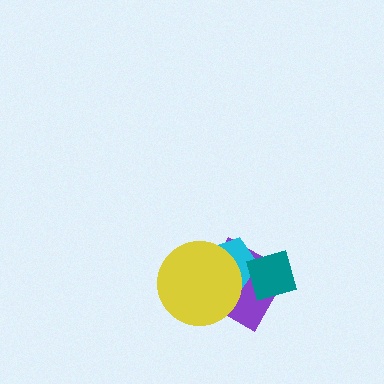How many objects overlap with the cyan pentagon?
3 objects overlap with the cyan pentagon.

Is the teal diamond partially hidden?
No, no other shape covers it.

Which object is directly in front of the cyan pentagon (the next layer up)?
The teal diamond is directly in front of the cyan pentagon.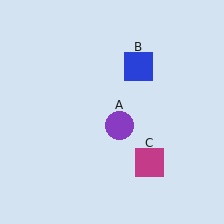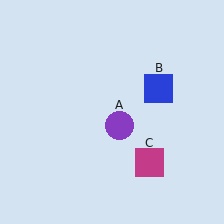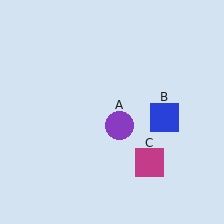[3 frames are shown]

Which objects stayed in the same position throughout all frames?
Purple circle (object A) and magenta square (object C) remained stationary.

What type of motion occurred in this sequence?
The blue square (object B) rotated clockwise around the center of the scene.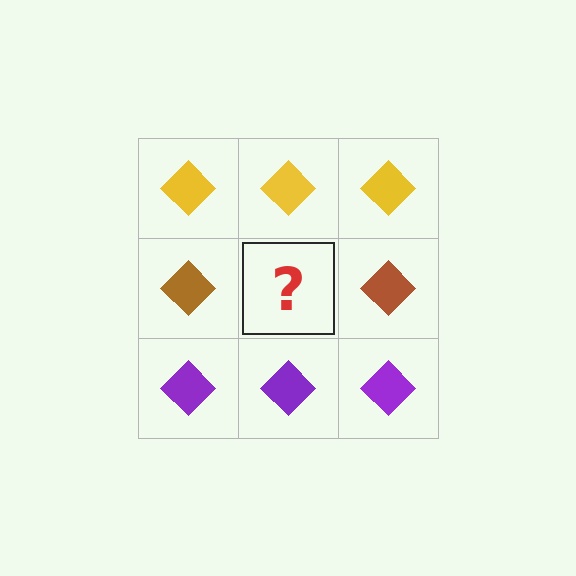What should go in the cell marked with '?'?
The missing cell should contain a brown diamond.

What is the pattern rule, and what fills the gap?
The rule is that each row has a consistent color. The gap should be filled with a brown diamond.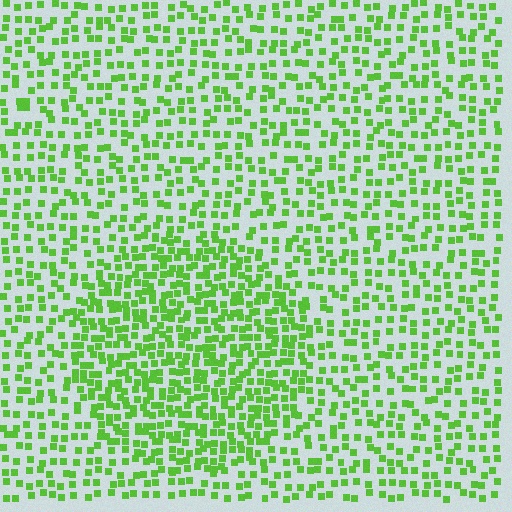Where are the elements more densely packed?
The elements are more densely packed inside the circle boundary.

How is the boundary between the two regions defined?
The boundary is defined by a change in element density (approximately 1.8x ratio). All elements are the same color, size, and shape.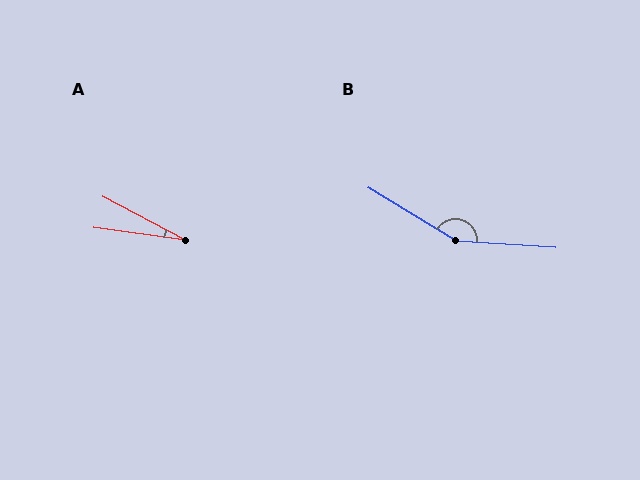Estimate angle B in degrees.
Approximately 153 degrees.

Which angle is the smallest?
A, at approximately 20 degrees.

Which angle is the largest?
B, at approximately 153 degrees.